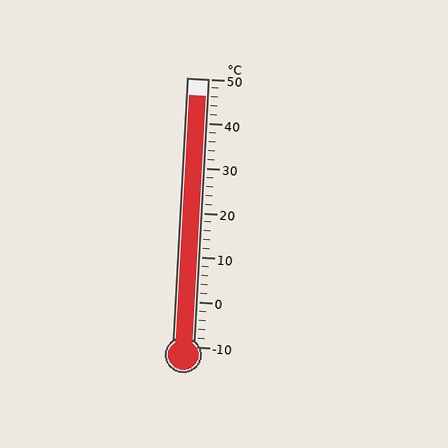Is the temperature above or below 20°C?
The temperature is above 20°C.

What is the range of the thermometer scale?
The thermometer scale ranges from -10°C to 50°C.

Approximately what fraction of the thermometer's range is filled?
The thermometer is filled to approximately 95% of its range.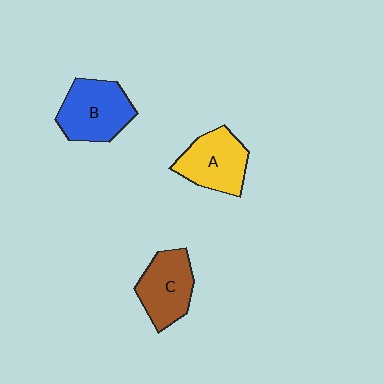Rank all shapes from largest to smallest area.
From largest to smallest: B (blue), A (yellow), C (brown).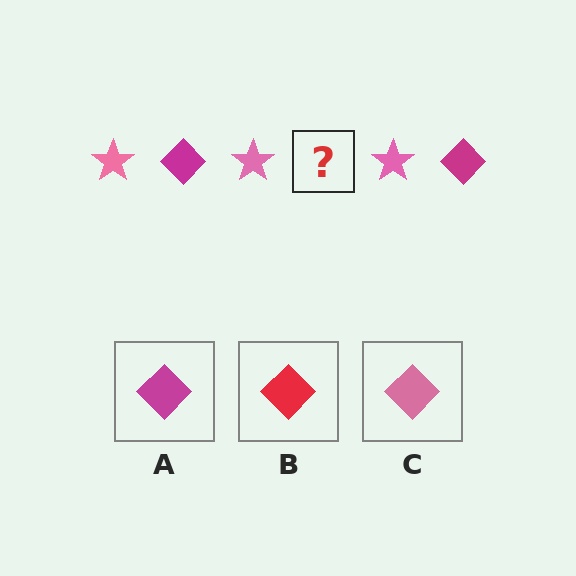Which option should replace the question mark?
Option A.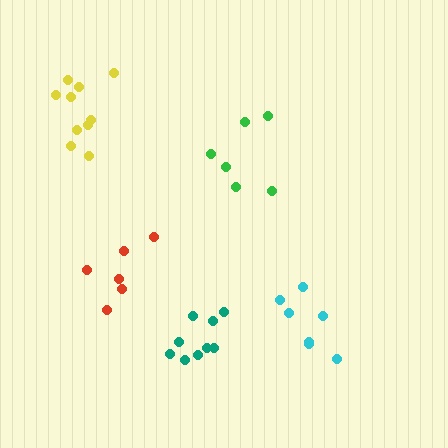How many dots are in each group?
Group 1: 6 dots, Group 2: 6 dots, Group 3: 10 dots, Group 4: 9 dots, Group 5: 7 dots (38 total).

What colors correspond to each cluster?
The clusters are colored: red, green, yellow, teal, cyan.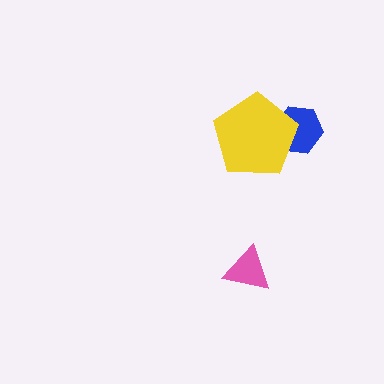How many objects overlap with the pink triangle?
0 objects overlap with the pink triangle.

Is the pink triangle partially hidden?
No, no other shape covers it.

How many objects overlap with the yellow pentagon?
1 object overlaps with the yellow pentagon.